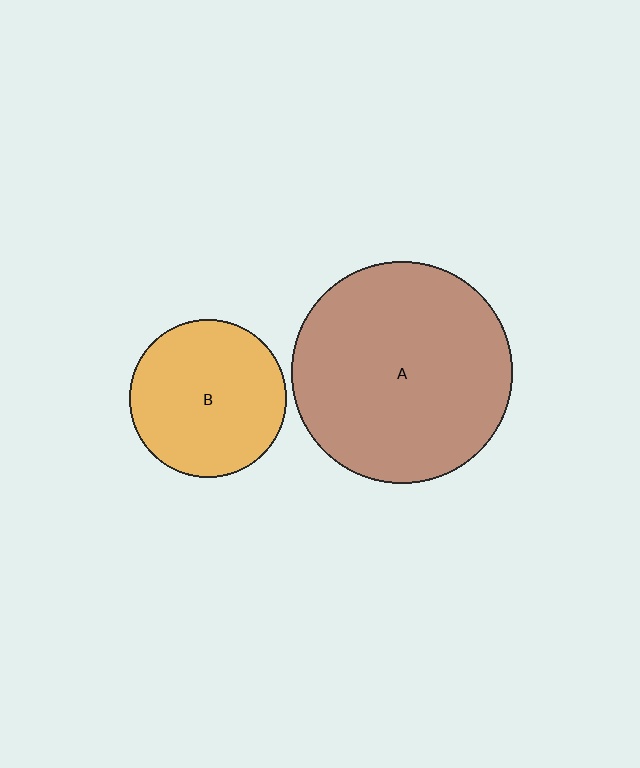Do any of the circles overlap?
No, none of the circles overlap.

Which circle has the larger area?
Circle A (brown).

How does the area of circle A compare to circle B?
Approximately 2.0 times.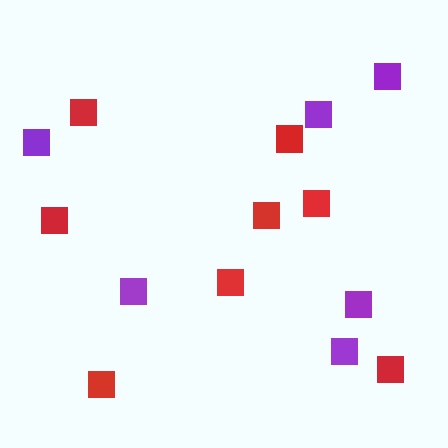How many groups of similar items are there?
There are 2 groups: one group of red squares (8) and one group of purple squares (6).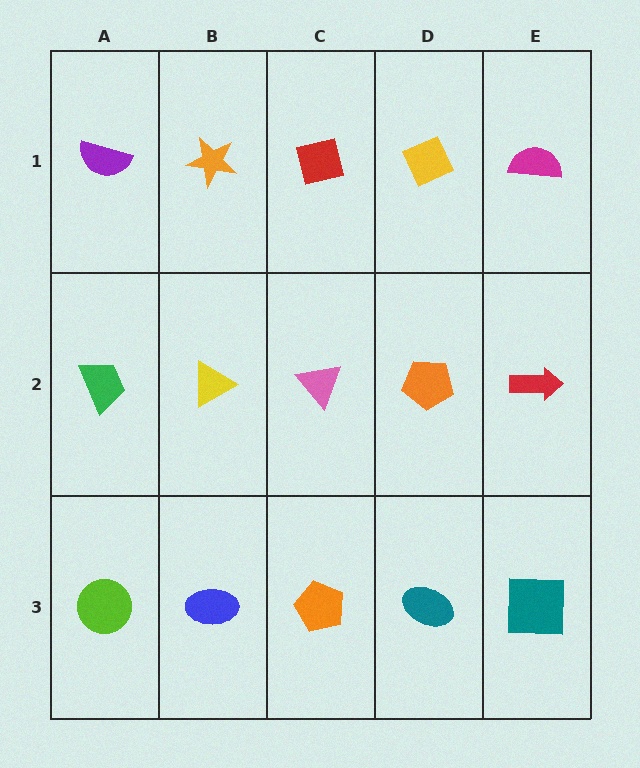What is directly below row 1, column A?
A green trapezoid.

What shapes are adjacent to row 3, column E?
A red arrow (row 2, column E), a teal ellipse (row 3, column D).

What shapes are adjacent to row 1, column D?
An orange pentagon (row 2, column D), a red square (row 1, column C), a magenta semicircle (row 1, column E).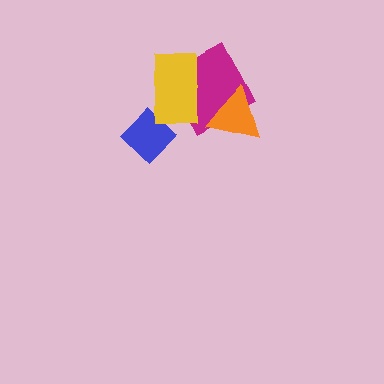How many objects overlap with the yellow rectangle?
2 objects overlap with the yellow rectangle.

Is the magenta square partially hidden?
Yes, it is partially covered by another shape.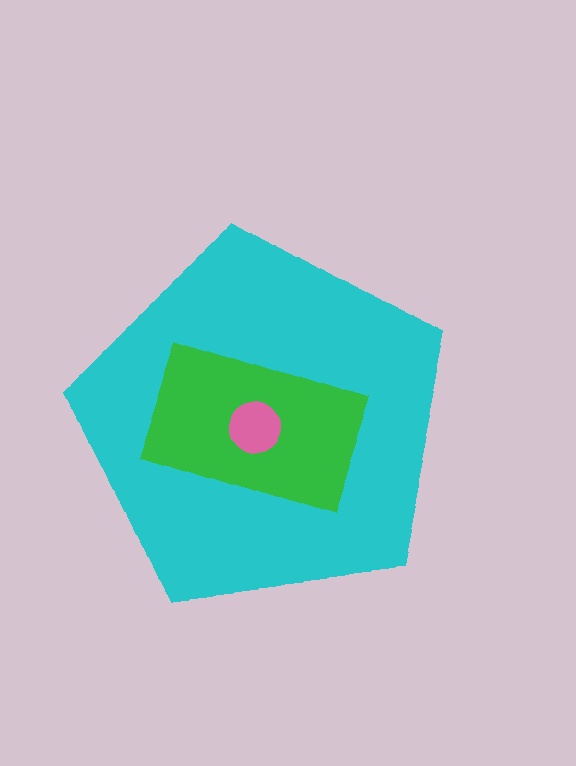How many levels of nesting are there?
3.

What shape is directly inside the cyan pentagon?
The green rectangle.